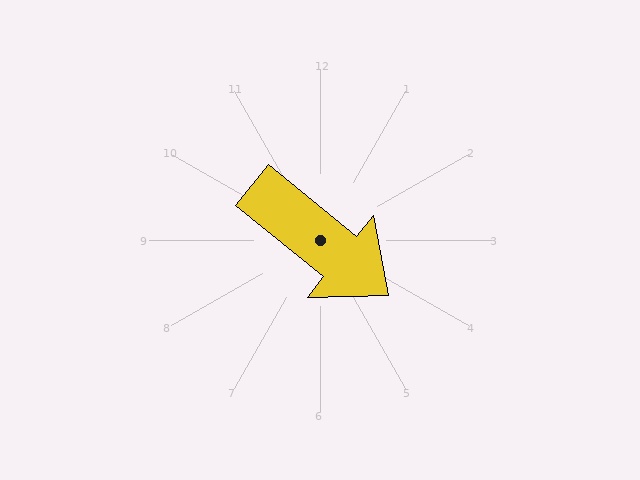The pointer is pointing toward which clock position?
Roughly 4 o'clock.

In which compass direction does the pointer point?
Southeast.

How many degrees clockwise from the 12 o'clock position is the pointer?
Approximately 129 degrees.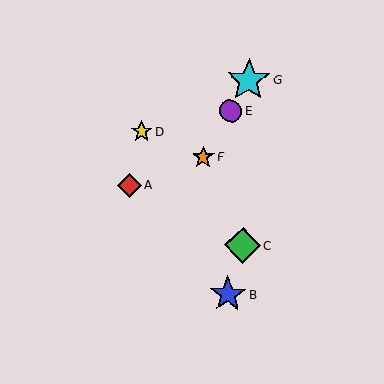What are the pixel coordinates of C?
Object C is at (243, 245).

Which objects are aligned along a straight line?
Objects E, F, G are aligned along a straight line.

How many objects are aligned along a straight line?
3 objects (E, F, G) are aligned along a straight line.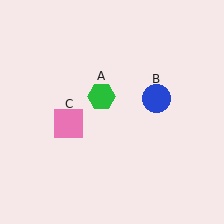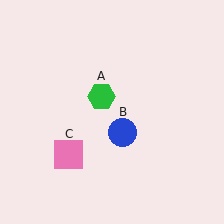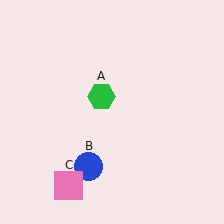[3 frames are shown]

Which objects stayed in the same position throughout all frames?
Green hexagon (object A) remained stationary.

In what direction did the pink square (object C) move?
The pink square (object C) moved down.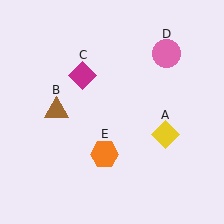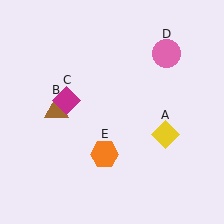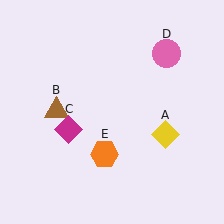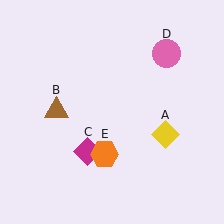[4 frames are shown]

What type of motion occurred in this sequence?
The magenta diamond (object C) rotated counterclockwise around the center of the scene.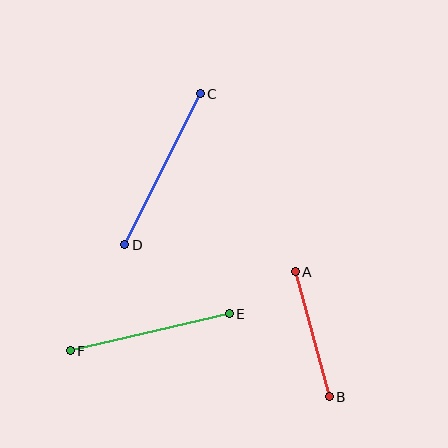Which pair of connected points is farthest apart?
Points C and D are farthest apart.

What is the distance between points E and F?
The distance is approximately 163 pixels.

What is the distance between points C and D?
The distance is approximately 169 pixels.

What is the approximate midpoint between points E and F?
The midpoint is at approximately (150, 332) pixels.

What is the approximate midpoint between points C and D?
The midpoint is at approximately (163, 169) pixels.